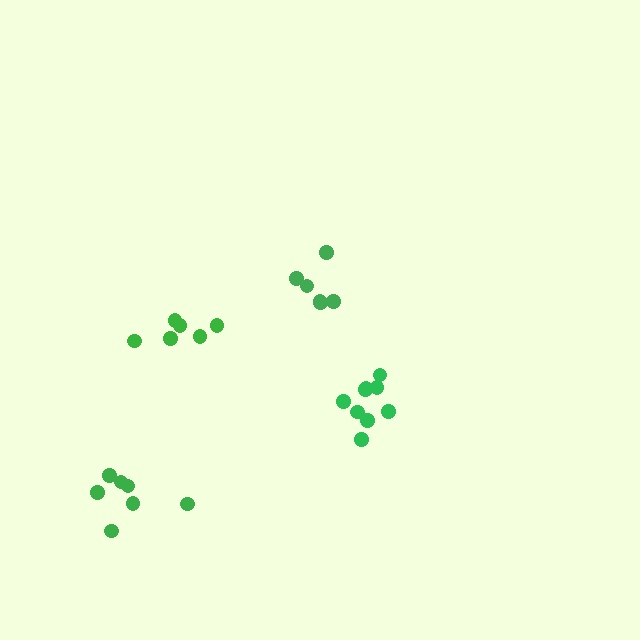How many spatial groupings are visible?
There are 4 spatial groupings.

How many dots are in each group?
Group 1: 9 dots, Group 2: 6 dots, Group 3: 6 dots, Group 4: 7 dots (28 total).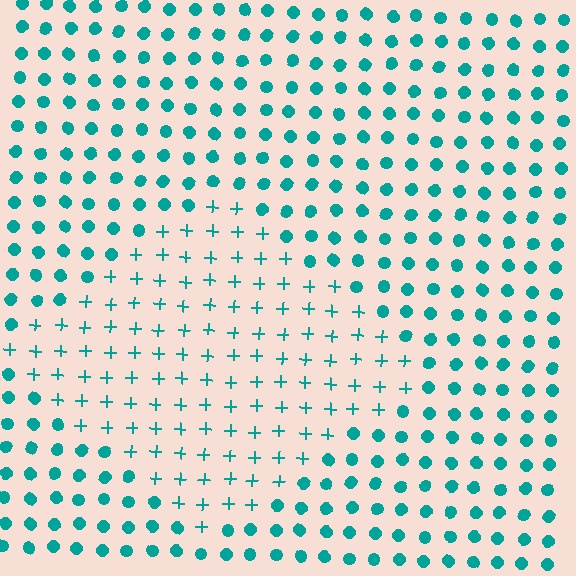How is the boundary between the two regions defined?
The boundary is defined by a change in element shape: plus signs inside vs. circles outside. All elements share the same color and spacing.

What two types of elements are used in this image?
The image uses plus signs inside the diamond region and circles outside it.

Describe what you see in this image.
The image is filled with small teal elements arranged in a uniform grid. A diamond-shaped region contains plus signs, while the surrounding area contains circles. The boundary is defined purely by the change in element shape.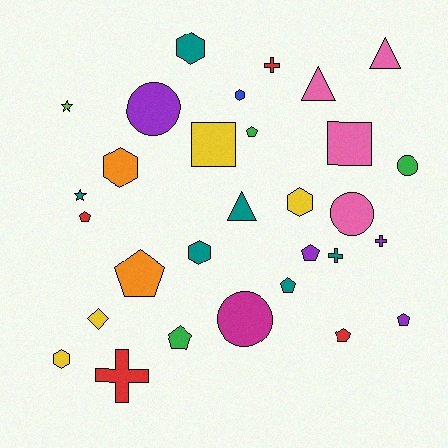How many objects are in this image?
There are 30 objects.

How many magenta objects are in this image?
There is 1 magenta object.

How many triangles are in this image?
There are 3 triangles.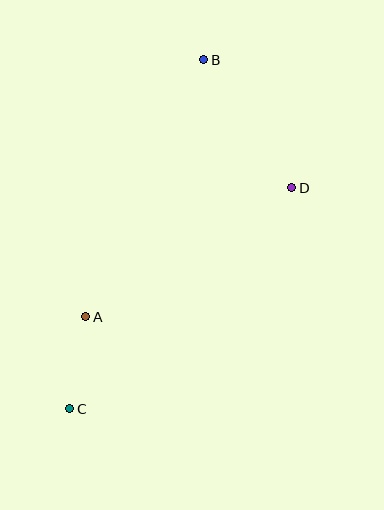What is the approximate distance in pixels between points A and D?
The distance between A and D is approximately 243 pixels.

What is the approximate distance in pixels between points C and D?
The distance between C and D is approximately 313 pixels.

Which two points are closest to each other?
Points A and C are closest to each other.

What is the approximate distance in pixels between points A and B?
The distance between A and B is approximately 282 pixels.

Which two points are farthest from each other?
Points B and C are farthest from each other.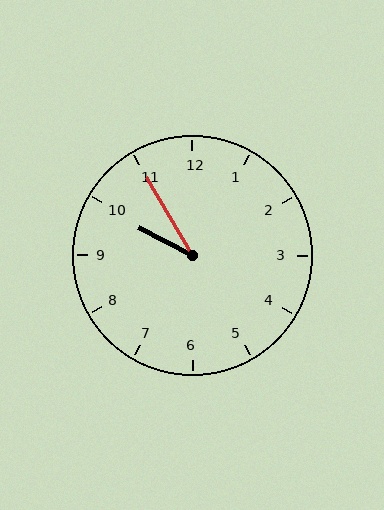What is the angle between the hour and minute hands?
Approximately 32 degrees.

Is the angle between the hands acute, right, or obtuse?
It is acute.